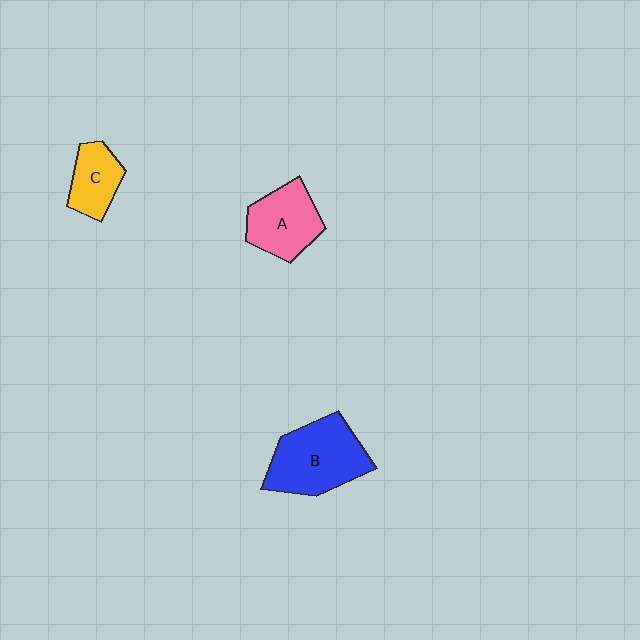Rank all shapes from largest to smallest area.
From largest to smallest: B (blue), A (pink), C (yellow).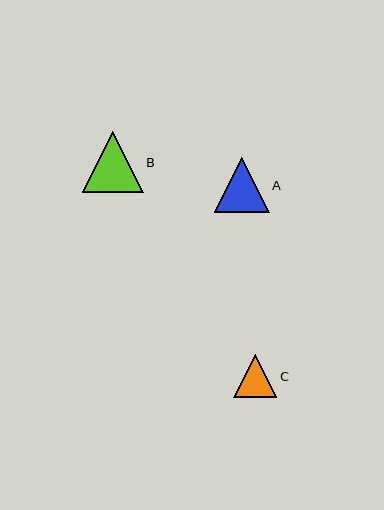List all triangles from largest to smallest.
From largest to smallest: B, A, C.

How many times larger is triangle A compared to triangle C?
Triangle A is approximately 1.3 times the size of triangle C.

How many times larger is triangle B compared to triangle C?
Triangle B is approximately 1.4 times the size of triangle C.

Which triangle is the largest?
Triangle B is the largest with a size of approximately 61 pixels.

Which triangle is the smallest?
Triangle C is the smallest with a size of approximately 44 pixels.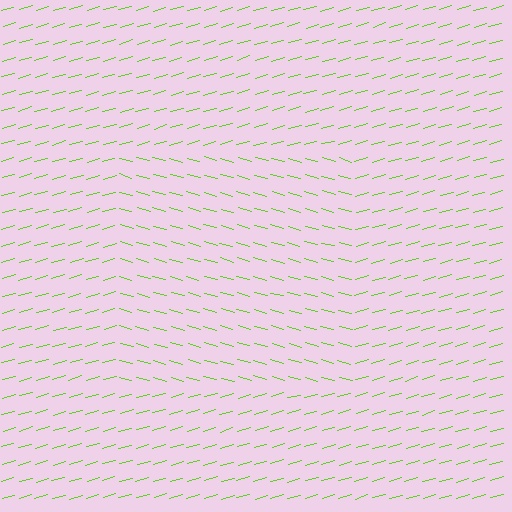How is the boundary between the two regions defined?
The boundary is defined purely by a change in line orientation (approximately 31 degrees difference). All lines are the same color and thickness.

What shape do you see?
I see a rectangle.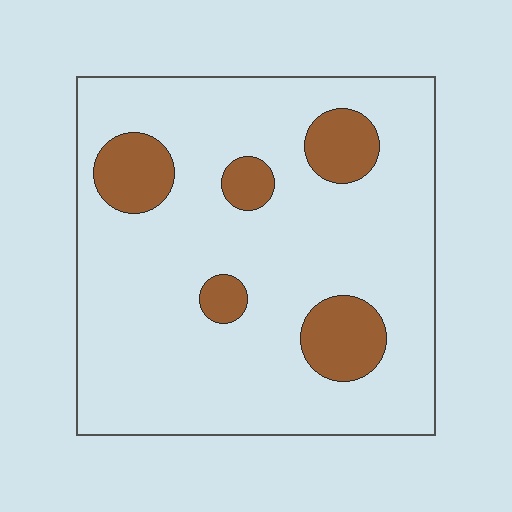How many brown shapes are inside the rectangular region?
5.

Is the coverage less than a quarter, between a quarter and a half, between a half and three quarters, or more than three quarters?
Less than a quarter.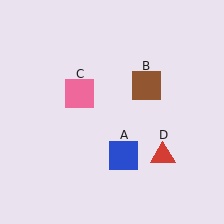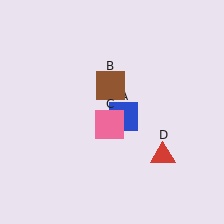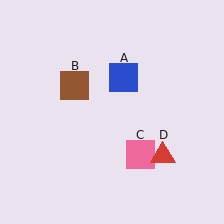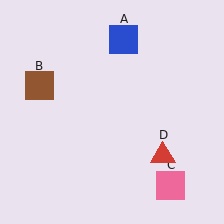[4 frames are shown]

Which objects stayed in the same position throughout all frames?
Red triangle (object D) remained stationary.